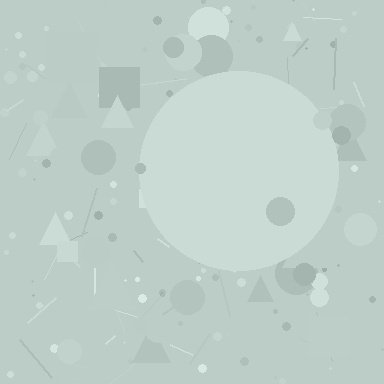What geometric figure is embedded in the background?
A circle is embedded in the background.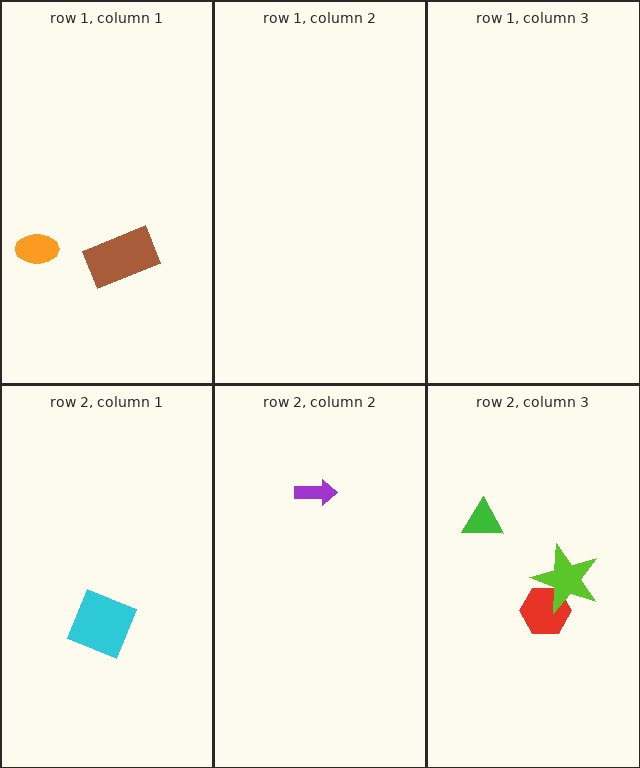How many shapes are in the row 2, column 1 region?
1.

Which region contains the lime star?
The row 2, column 3 region.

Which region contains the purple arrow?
The row 2, column 2 region.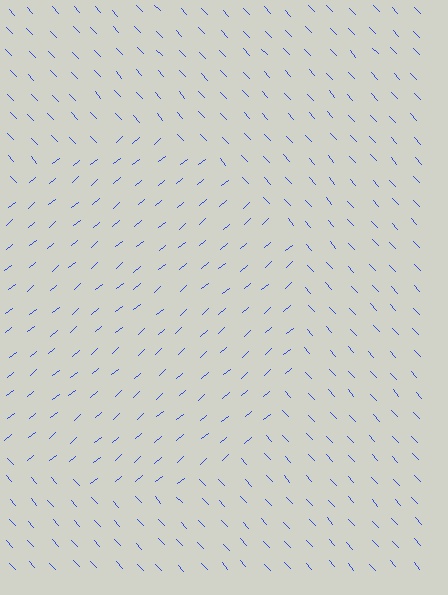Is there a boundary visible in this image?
Yes, there is a texture boundary formed by a change in line orientation.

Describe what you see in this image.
The image is filled with small blue line segments. A circle region in the image has lines oriented differently from the surrounding lines, creating a visible texture boundary.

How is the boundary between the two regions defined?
The boundary is defined purely by a change in line orientation (approximately 88 degrees difference). All lines are the same color and thickness.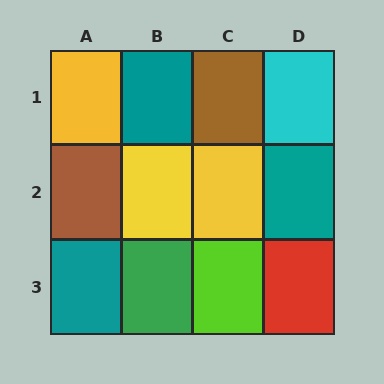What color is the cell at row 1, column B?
Teal.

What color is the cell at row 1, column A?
Yellow.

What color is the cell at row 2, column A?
Brown.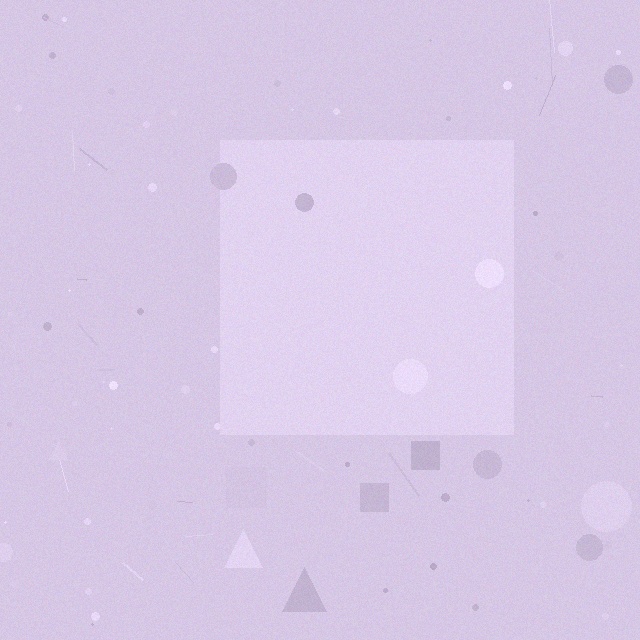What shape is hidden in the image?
A square is hidden in the image.